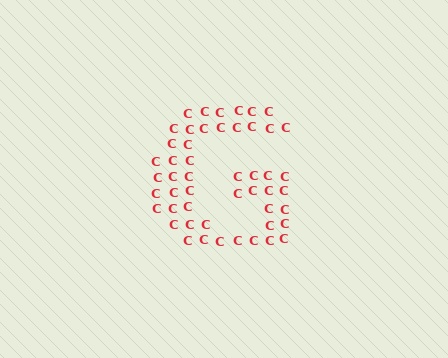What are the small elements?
The small elements are letter C's.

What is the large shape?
The large shape is the letter G.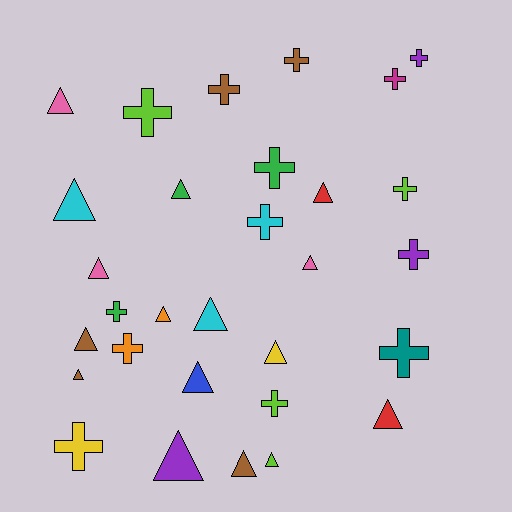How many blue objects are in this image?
There is 1 blue object.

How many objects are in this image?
There are 30 objects.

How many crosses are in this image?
There are 14 crosses.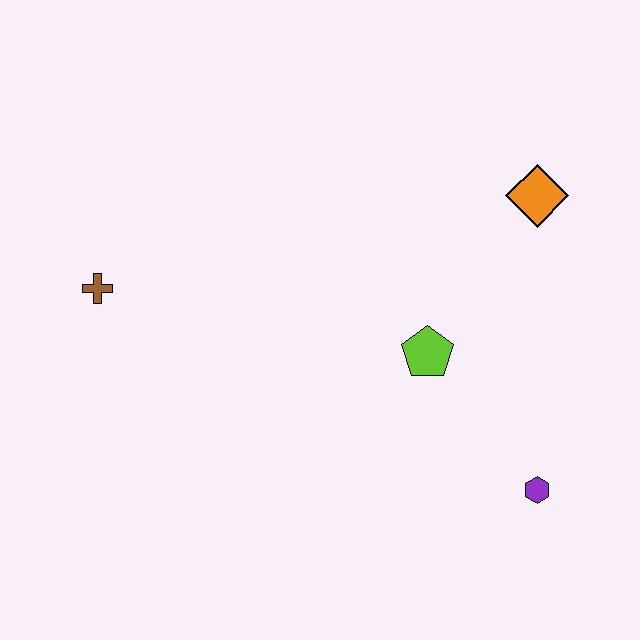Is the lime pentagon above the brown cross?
No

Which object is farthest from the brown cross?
The purple hexagon is farthest from the brown cross.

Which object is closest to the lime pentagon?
The purple hexagon is closest to the lime pentagon.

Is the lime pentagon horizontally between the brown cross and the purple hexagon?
Yes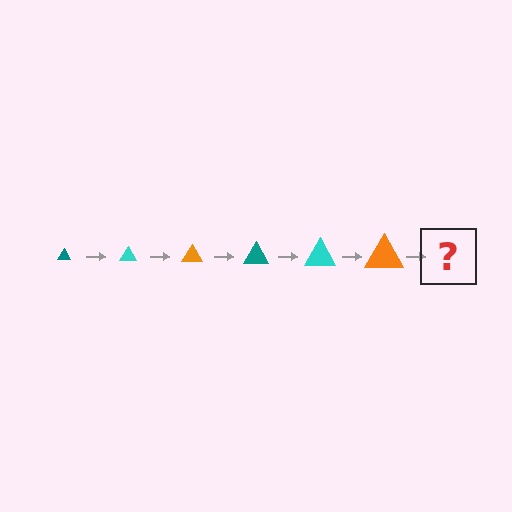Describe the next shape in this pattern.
It should be a teal triangle, larger than the previous one.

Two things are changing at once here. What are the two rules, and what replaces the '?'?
The two rules are that the triangle grows larger each step and the color cycles through teal, cyan, and orange. The '?' should be a teal triangle, larger than the previous one.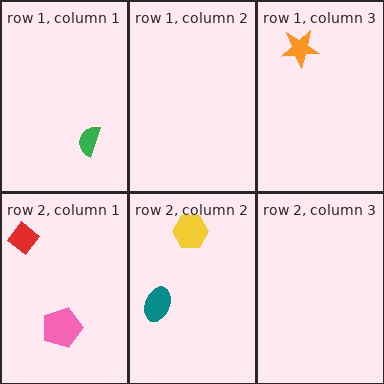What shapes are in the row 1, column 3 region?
The orange star.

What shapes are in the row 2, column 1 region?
The pink pentagon, the red diamond.